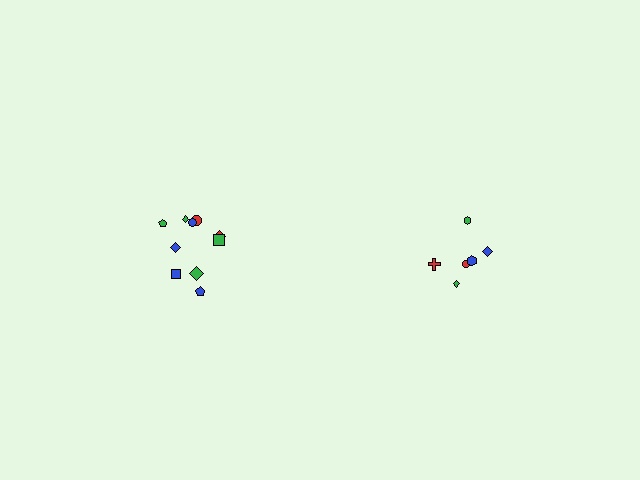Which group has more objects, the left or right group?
The left group.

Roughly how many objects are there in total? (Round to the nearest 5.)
Roughly 15 objects in total.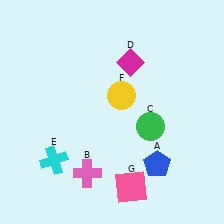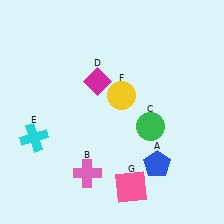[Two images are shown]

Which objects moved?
The objects that moved are: the magenta diamond (D), the cyan cross (E).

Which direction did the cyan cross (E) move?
The cyan cross (E) moved up.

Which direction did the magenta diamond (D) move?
The magenta diamond (D) moved left.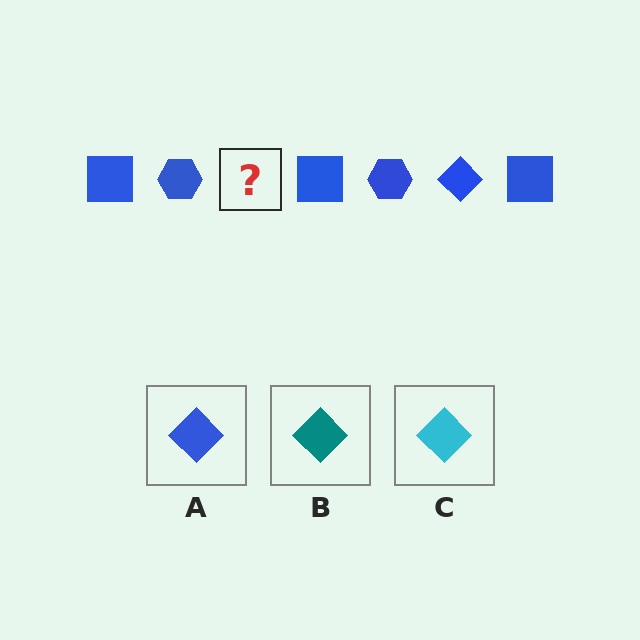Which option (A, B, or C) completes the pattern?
A.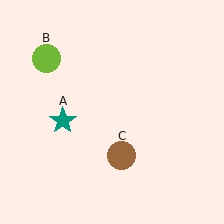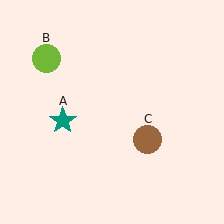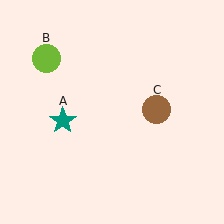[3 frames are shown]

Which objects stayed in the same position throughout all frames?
Teal star (object A) and lime circle (object B) remained stationary.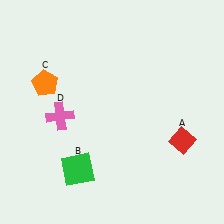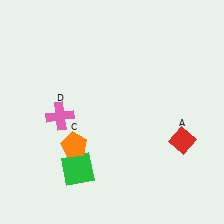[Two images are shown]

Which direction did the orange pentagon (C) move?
The orange pentagon (C) moved down.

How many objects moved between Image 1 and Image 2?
1 object moved between the two images.